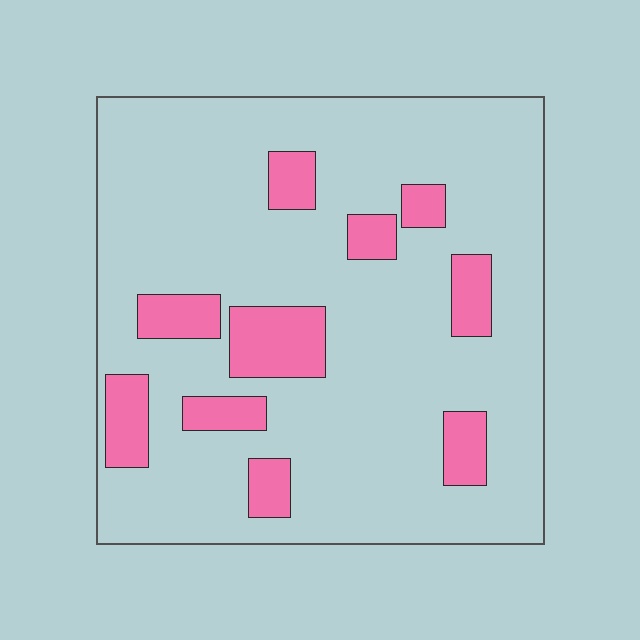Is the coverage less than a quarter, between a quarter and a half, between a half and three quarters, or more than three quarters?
Less than a quarter.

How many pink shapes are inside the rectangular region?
10.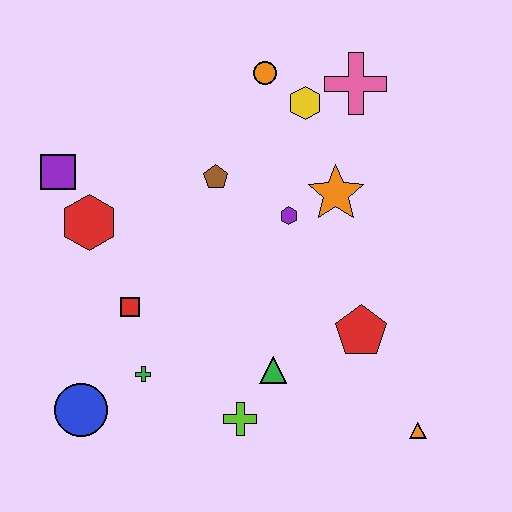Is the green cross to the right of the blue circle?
Yes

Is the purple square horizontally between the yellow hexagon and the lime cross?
No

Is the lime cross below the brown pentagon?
Yes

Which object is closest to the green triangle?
The lime cross is closest to the green triangle.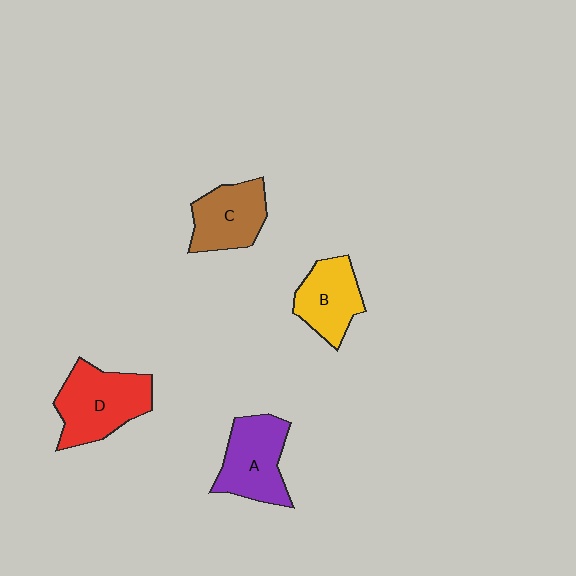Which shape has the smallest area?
Shape B (yellow).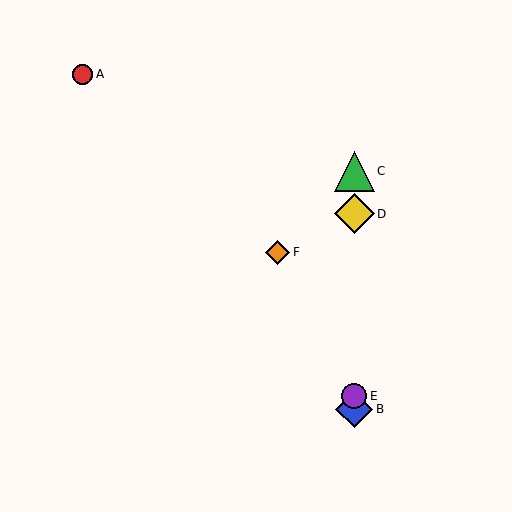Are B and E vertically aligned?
Yes, both are at x≈354.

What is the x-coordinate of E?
Object E is at x≈354.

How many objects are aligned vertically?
4 objects (B, C, D, E) are aligned vertically.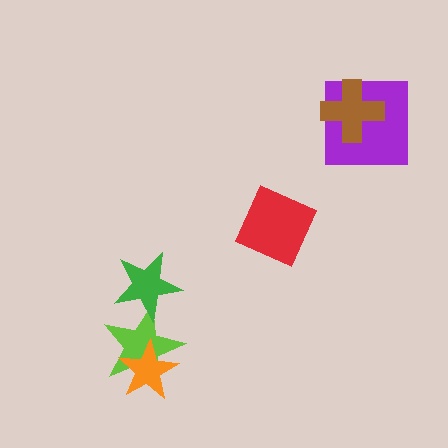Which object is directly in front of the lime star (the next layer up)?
The orange star is directly in front of the lime star.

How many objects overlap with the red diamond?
0 objects overlap with the red diamond.